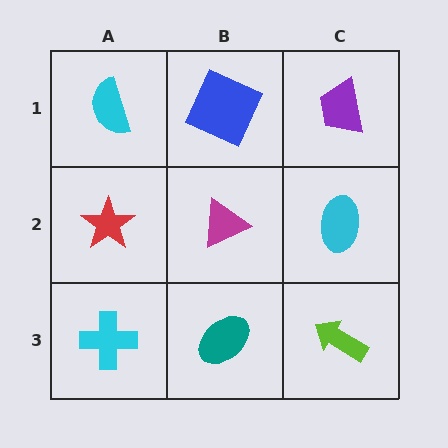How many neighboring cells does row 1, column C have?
2.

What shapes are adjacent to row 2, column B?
A blue square (row 1, column B), a teal ellipse (row 3, column B), a red star (row 2, column A), a cyan ellipse (row 2, column C).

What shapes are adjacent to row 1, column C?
A cyan ellipse (row 2, column C), a blue square (row 1, column B).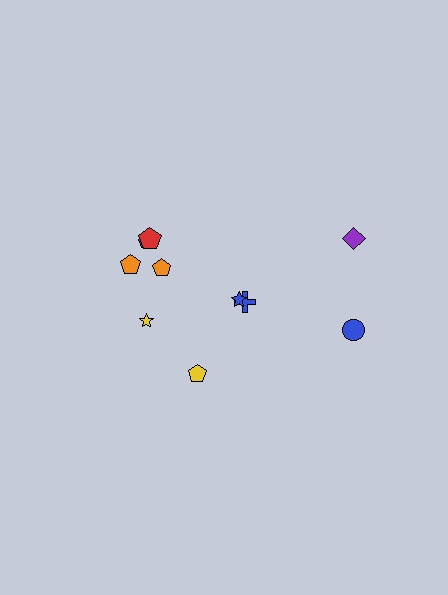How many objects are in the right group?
There are 4 objects.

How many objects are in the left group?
There are 6 objects.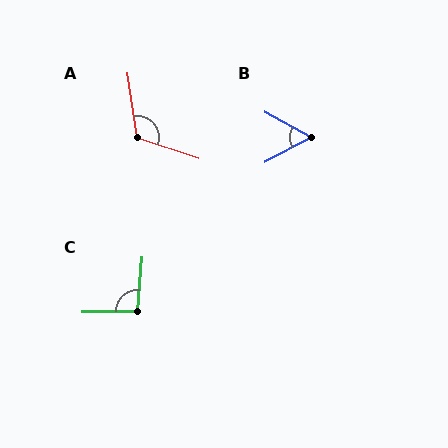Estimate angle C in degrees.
Approximately 96 degrees.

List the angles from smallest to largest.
B (57°), C (96°), A (117°).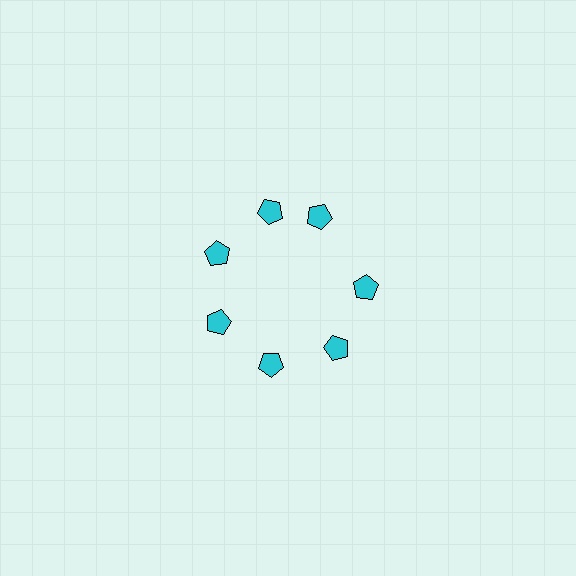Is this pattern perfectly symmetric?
No. The 7 cyan pentagons are arranged in a ring, but one element near the 1 o'clock position is rotated out of alignment along the ring, breaking the 7-fold rotational symmetry.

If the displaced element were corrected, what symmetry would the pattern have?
It would have 7-fold rotational symmetry — the pattern would map onto itself every 51 degrees.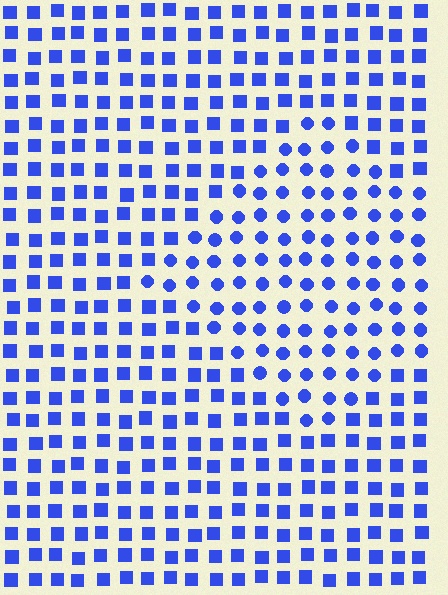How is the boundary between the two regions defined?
The boundary is defined by a change in element shape: circles inside vs. squares outside. All elements share the same color and spacing.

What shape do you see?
I see a diamond.